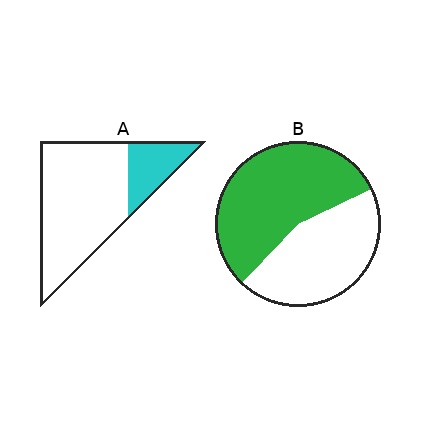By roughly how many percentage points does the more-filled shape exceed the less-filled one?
By roughly 35 percentage points (B over A).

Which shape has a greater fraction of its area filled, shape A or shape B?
Shape B.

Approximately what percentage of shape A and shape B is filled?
A is approximately 20% and B is approximately 55%.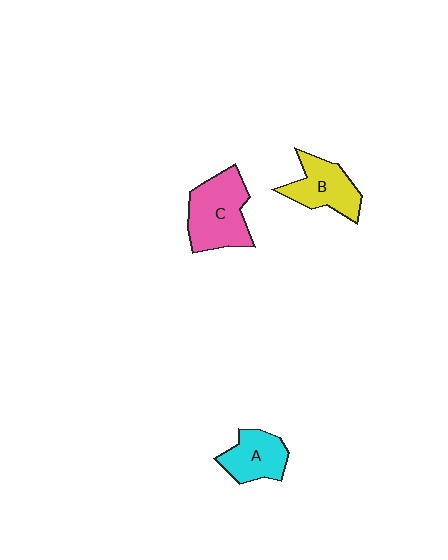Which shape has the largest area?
Shape C (pink).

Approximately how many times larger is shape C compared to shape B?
Approximately 1.3 times.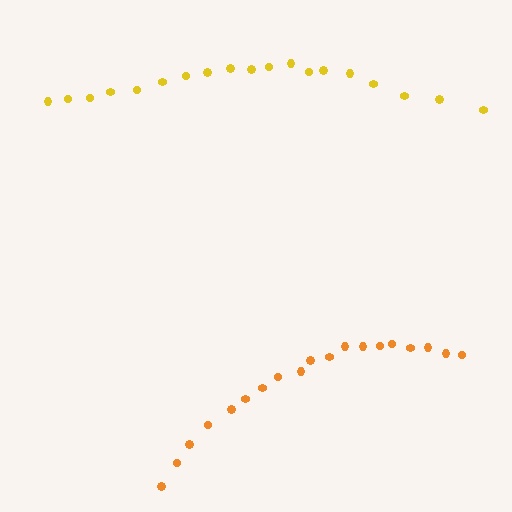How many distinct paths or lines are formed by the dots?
There are 2 distinct paths.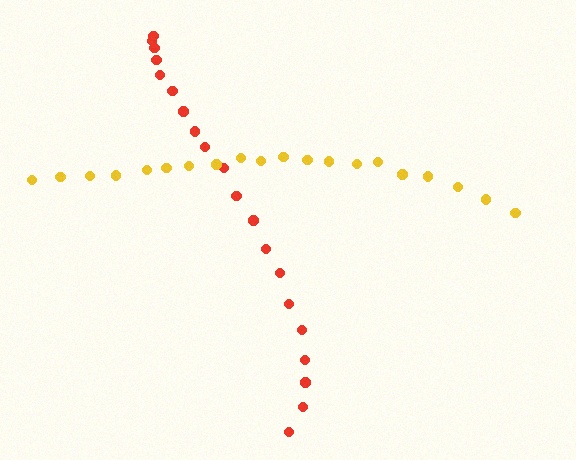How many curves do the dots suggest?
There are 2 distinct paths.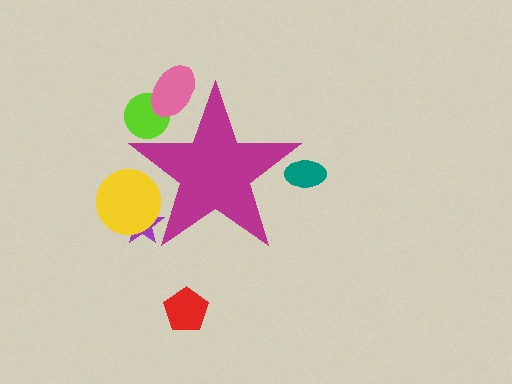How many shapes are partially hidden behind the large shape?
5 shapes are partially hidden.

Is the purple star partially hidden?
Yes, the purple star is partially hidden behind the magenta star.